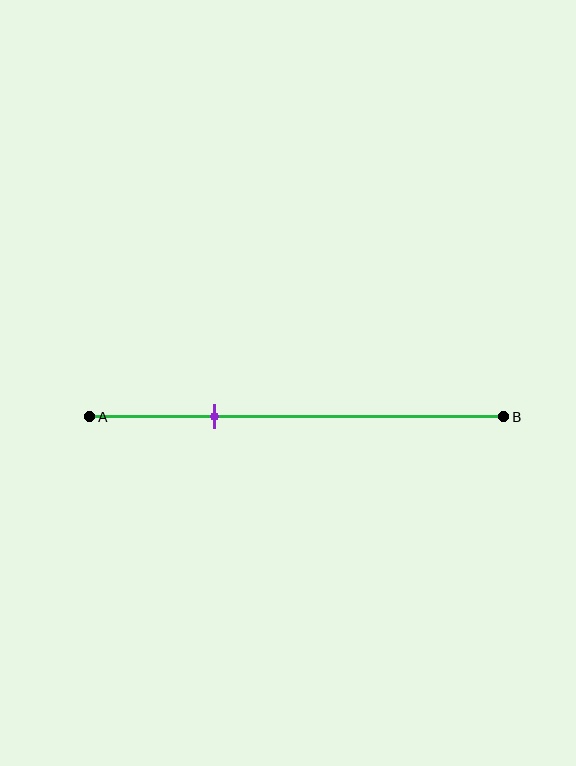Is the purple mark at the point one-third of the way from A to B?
No, the mark is at about 30% from A, not at the 33% one-third point.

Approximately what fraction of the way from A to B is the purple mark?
The purple mark is approximately 30% of the way from A to B.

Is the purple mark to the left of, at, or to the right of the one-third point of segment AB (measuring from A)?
The purple mark is to the left of the one-third point of segment AB.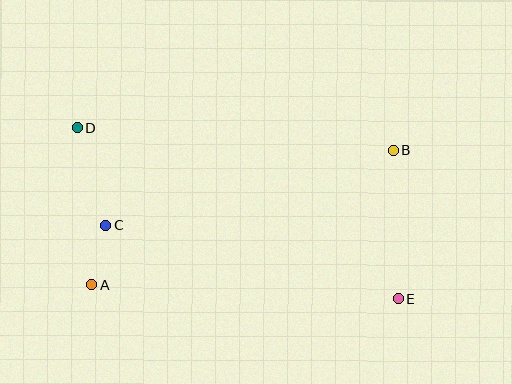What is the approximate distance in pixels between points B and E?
The distance between B and E is approximately 148 pixels.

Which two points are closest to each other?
Points A and C are closest to each other.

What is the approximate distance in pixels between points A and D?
The distance between A and D is approximately 158 pixels.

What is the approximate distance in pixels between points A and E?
The distance between A and E is approximately 307 pixels.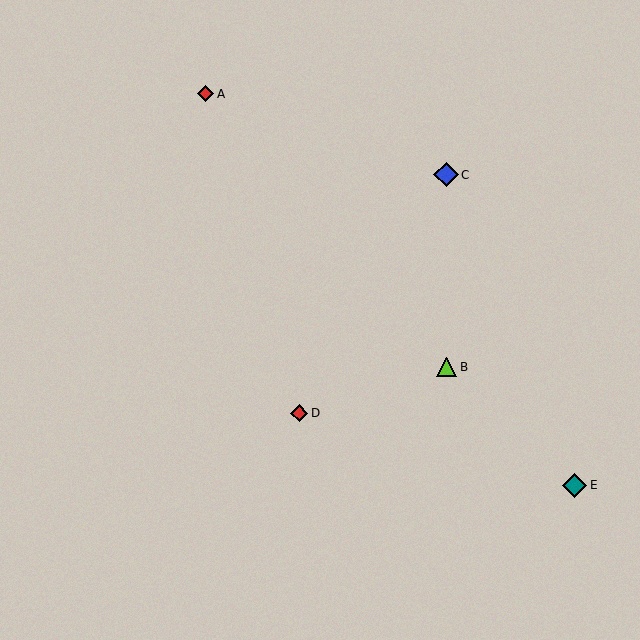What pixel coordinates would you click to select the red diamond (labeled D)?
Click at (299, 413) to select the red diamond D.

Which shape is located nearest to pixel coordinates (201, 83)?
The red diamond (labeled A) at (206, 94) is nearest to that location.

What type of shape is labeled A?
Shape A is a red diamond.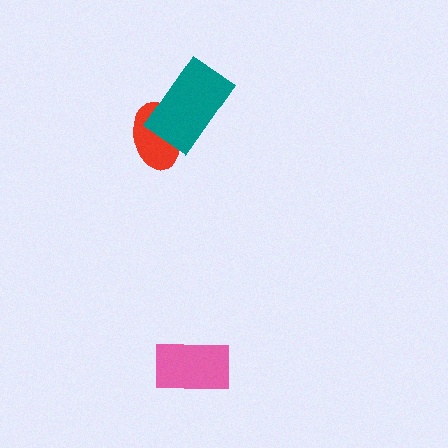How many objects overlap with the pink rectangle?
0 objects overlap with the pink rectangle.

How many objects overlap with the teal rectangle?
1 object overlaps with the teal rectangle.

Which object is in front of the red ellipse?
The teal rectangle is in front of the red ellipse.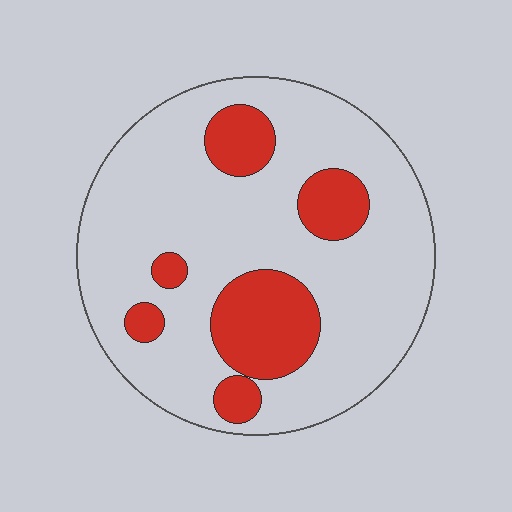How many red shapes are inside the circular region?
6.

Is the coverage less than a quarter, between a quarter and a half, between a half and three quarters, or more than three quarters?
Less than a quarter.